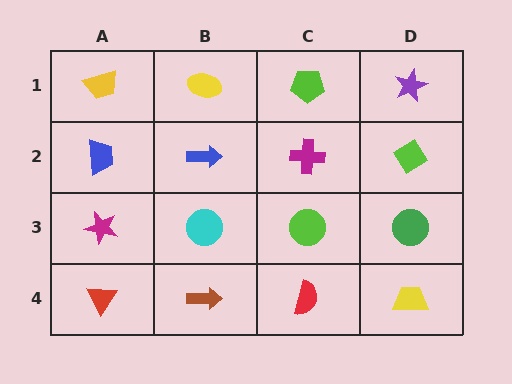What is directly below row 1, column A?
A blue trapezoid.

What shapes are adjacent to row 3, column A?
A blue trapezoid (row 2, column A), a red triangle (row 4, column A), a cyan circle (row 3, column B).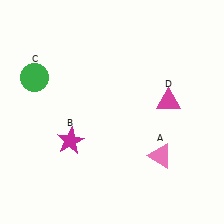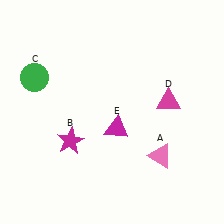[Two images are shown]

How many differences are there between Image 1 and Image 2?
There is 1 difference between the two images.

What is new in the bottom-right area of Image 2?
A magenta triangle (E) was added in the bottom-right area of Image 2.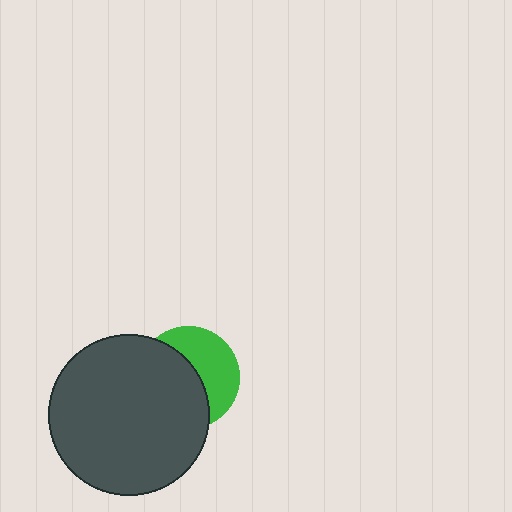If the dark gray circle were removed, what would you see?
You would see the complete green circle.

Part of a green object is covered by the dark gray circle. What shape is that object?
It is a circle.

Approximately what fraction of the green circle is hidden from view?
Roughly 56% of the green circle is hidden behind the dark gray circle.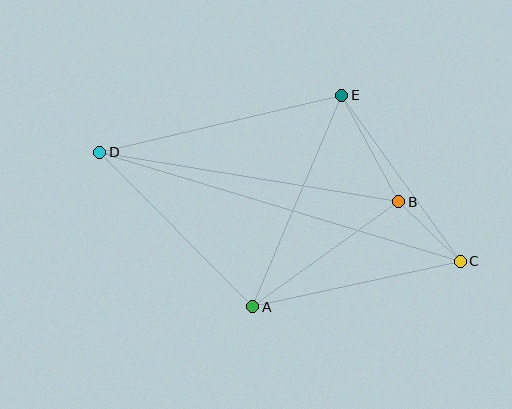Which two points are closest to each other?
Points B and C are closest to each other.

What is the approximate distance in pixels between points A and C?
The distance between A and C is approximately 212 pixels.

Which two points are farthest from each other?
Points C and D are farthest from each other.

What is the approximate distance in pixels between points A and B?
The distance between A and B is approximately 180 pixels.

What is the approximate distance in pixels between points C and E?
The distance between C and E is approximately 204 pixels.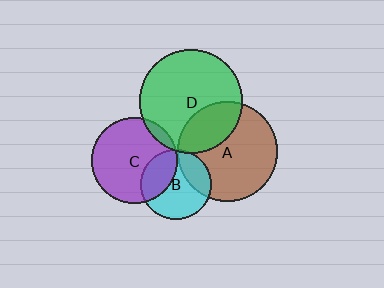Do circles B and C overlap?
Yes.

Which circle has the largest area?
Circle D (green).